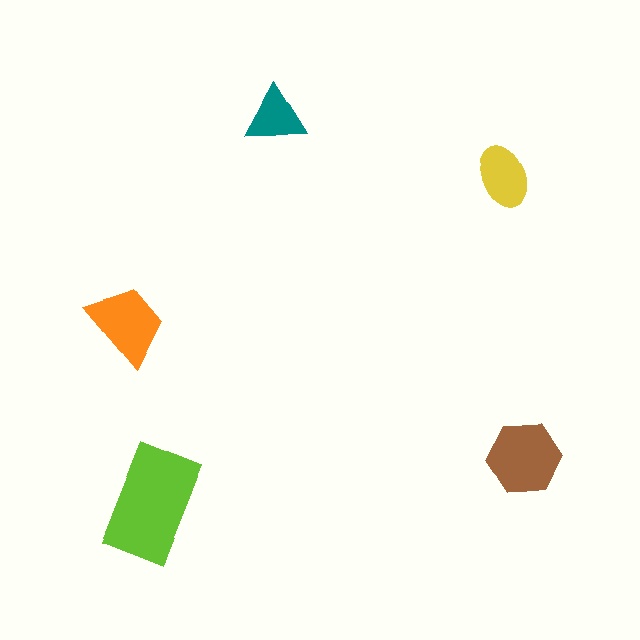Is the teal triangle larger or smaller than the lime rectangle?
Smaller.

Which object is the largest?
The lime rectangle.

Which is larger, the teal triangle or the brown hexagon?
The brown hexagon.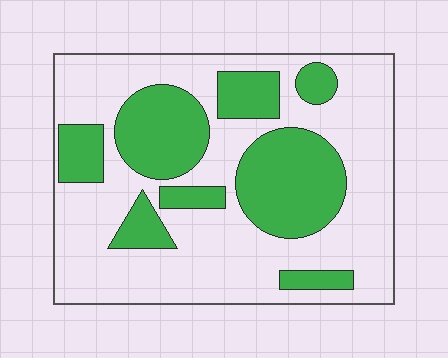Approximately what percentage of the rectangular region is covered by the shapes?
Approximately 35%.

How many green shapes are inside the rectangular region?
8.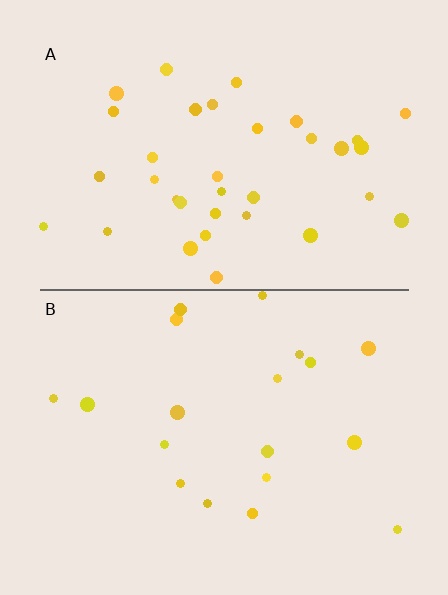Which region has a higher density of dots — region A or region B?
A (the top).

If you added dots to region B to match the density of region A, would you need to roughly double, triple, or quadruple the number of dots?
Approximately double.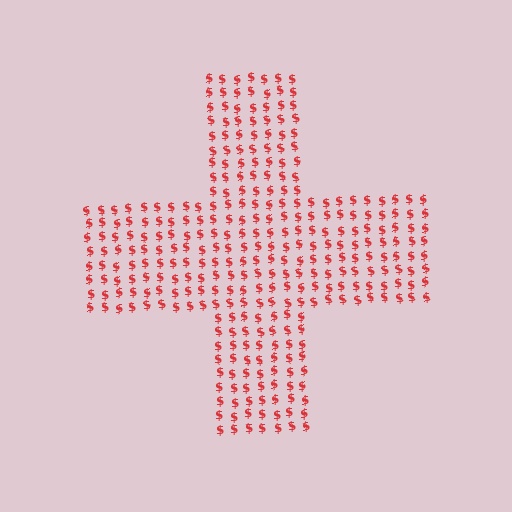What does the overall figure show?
The overall figure shows a cross.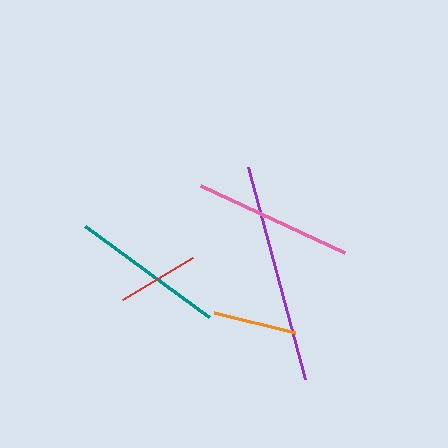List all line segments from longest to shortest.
From longest to shortest: purple, pink, teal, orange, red.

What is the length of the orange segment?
The orange segment is approximately 83 pixels long.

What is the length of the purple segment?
The purple segment is approximately 219 pixels long.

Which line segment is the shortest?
The red line is the shortest at approximately 82 pixels.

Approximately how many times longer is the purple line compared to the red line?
The purple line is approximately 2.7 times the length of the red line.